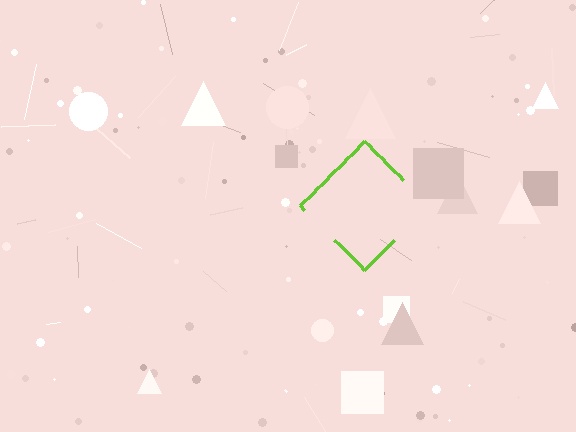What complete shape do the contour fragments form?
The contour fragments form a diamond.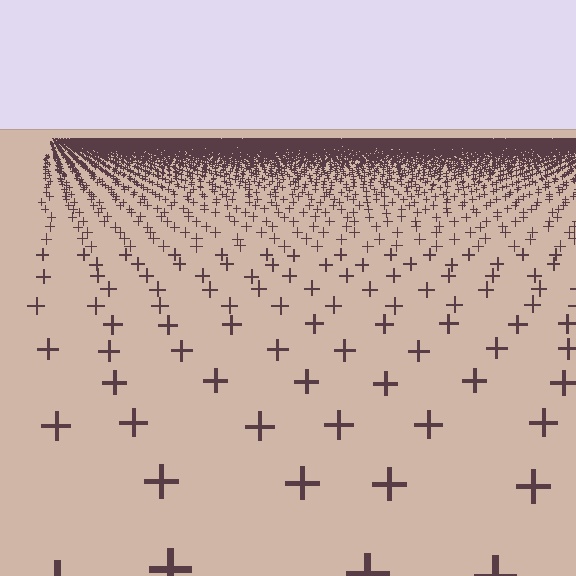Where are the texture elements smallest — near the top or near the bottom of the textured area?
Near the top.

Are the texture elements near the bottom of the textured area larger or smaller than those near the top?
Larger. Near the bottom, elements are closer to the viewer and appear at a bigger on-screen size.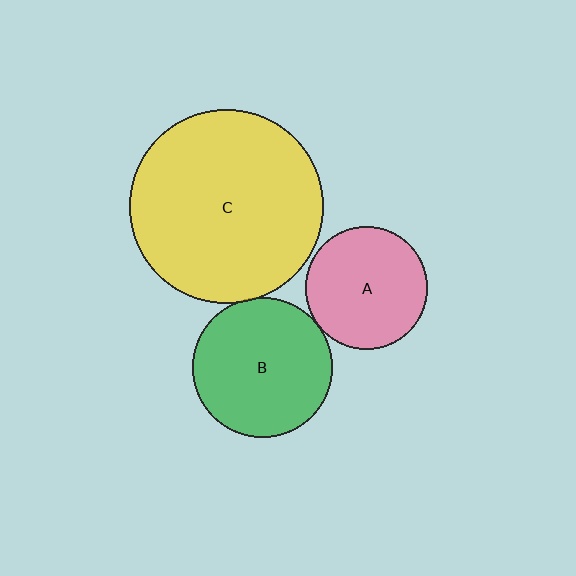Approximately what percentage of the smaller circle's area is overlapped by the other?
Approximately 5%.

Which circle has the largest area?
Circle C (yellow).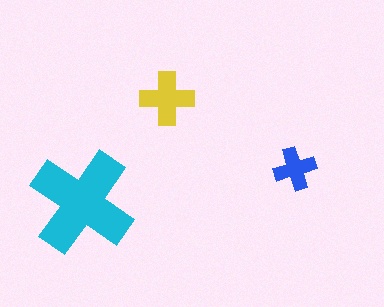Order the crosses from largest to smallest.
the cyan one, the yellow one, the blue one.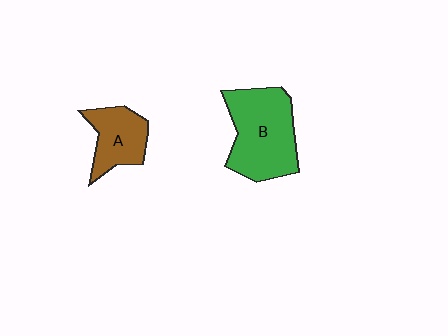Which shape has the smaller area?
Shape A (brown).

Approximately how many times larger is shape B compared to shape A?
Approximately 1.7 times.